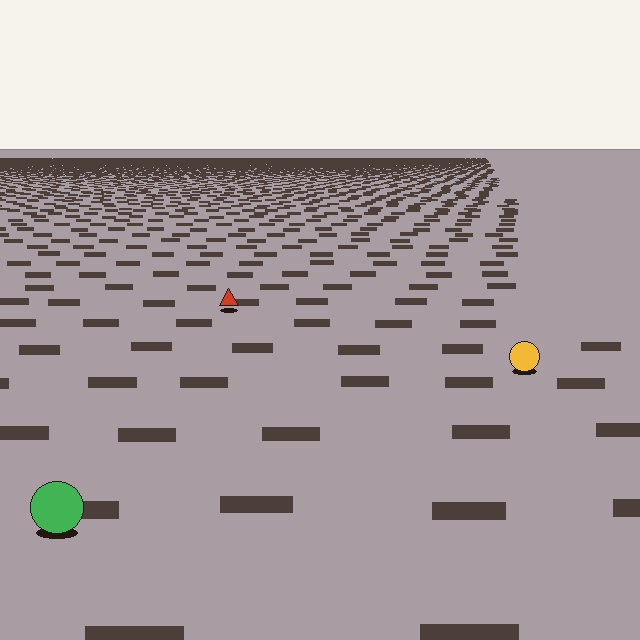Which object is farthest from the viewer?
The red triangle is farthest from the viewer. It appears smaller and the ground texture around it is denser.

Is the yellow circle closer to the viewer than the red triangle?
Yes. The yellow circle is closer — you can tell from the texture gradient: the ground texture is coarser near it.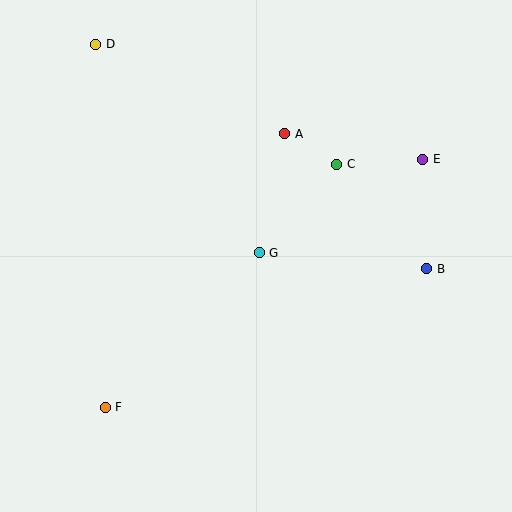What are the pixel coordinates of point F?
Point F is at (105, 407).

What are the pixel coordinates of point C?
Point C is at (337, 164).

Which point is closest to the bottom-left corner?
Point F is closest to the bottom-left corner.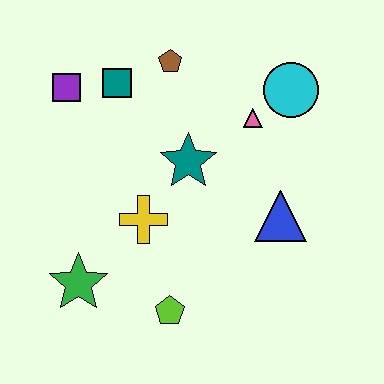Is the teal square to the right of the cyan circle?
No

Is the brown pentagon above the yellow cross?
Yes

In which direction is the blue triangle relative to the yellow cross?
The blue triangle is to the right of the yellow cross.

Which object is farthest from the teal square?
The lime pentagon is farthest from the teal square.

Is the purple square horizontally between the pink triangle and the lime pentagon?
No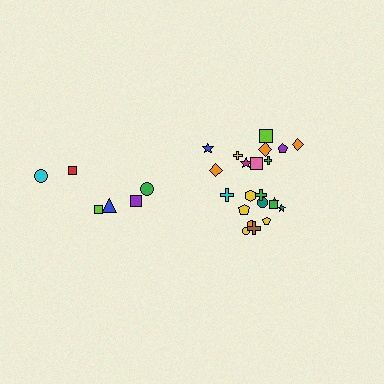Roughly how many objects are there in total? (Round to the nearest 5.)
Roughly 30 objects in total.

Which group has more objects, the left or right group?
The right group.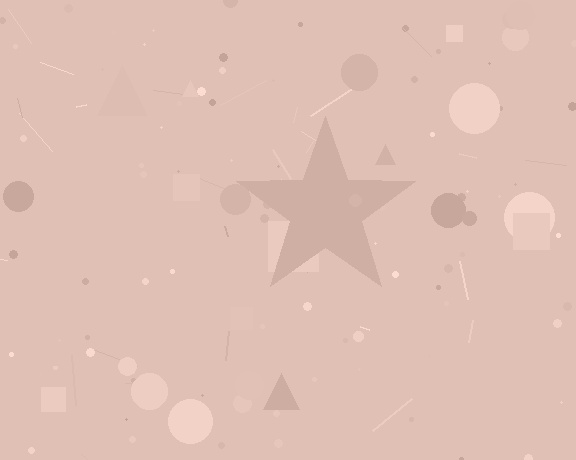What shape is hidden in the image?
A star is hidden in the image.